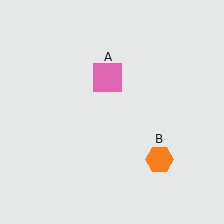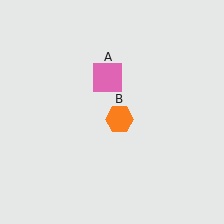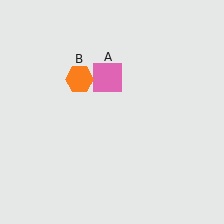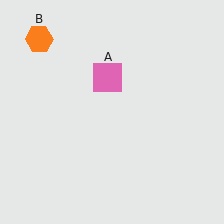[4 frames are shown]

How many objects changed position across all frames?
1 object changed position: orange hexagon (object B).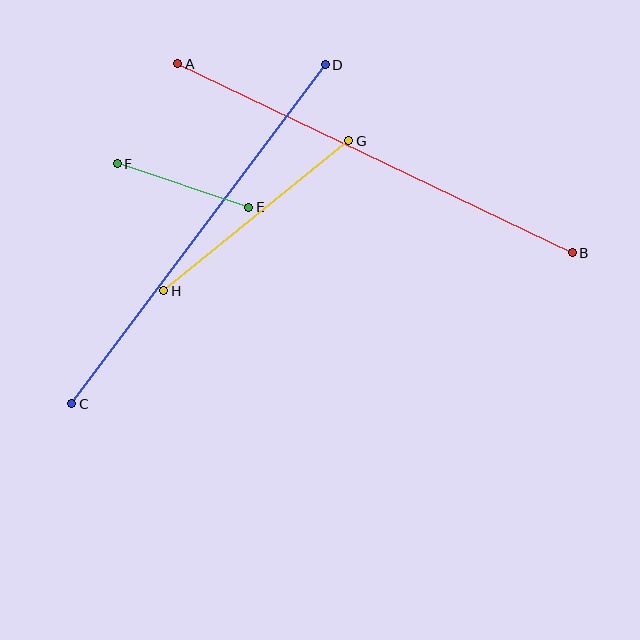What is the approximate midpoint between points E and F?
The midpoint is at approximately (183, 185) pixels.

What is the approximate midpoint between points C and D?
The midpoint is at approximately (198, 234) pixels.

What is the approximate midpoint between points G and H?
The midpoint is at approximately (256, 216) pixels.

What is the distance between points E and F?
The distance is approximately 139 pixels.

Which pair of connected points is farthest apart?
Points A and B are farthest apart.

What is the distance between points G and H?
The distance is approximately 238 pixels.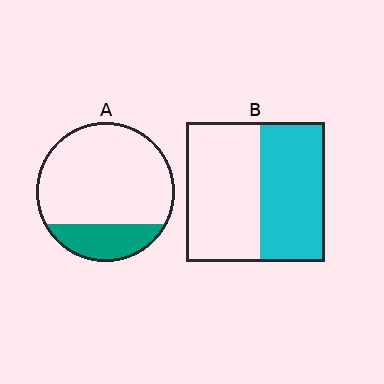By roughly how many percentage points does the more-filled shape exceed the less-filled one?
By roughly 25 percentage points (B over A).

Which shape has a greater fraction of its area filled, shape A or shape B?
Shape B.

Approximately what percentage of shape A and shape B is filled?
A is approximately 20% and B is approximately 45%.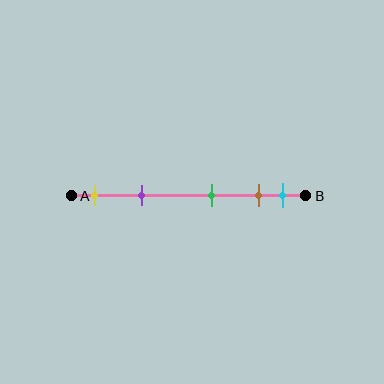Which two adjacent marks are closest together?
The brown and cyan marks are the closest adjacent pair.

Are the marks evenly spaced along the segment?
No, the marks are not evenly spaced.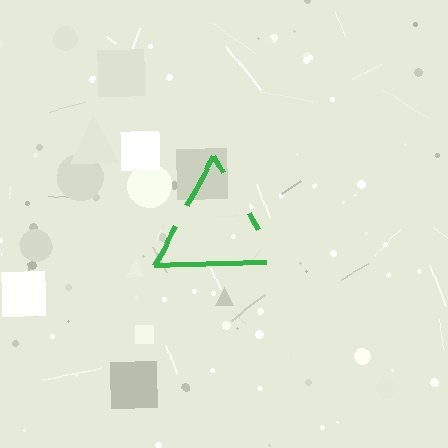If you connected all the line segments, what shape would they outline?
They would outline a triangle.